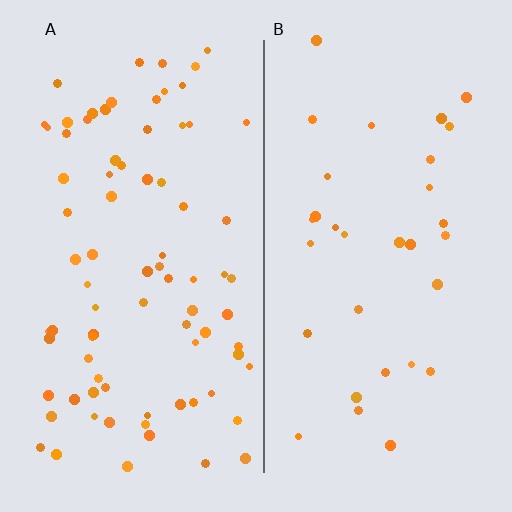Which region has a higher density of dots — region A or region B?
A (the left).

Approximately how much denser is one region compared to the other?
Approximately 2.5× — region A over region B.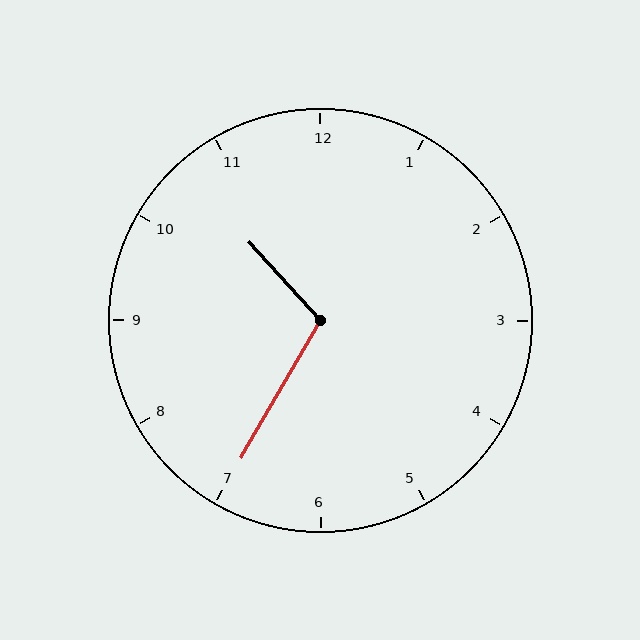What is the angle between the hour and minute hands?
Approximately 108 degrees.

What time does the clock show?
10:35.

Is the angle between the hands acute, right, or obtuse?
It is obtuse.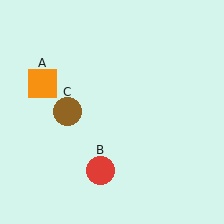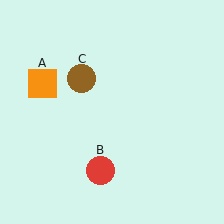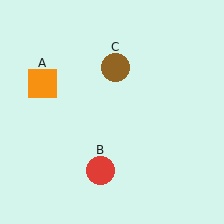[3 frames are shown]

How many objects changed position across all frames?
1 object changed position: brown circle (object C).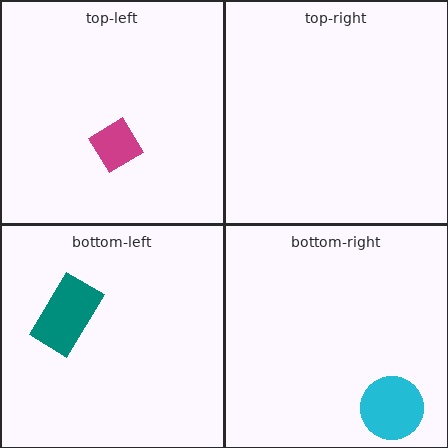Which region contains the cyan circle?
The bottom-right region.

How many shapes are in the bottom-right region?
1.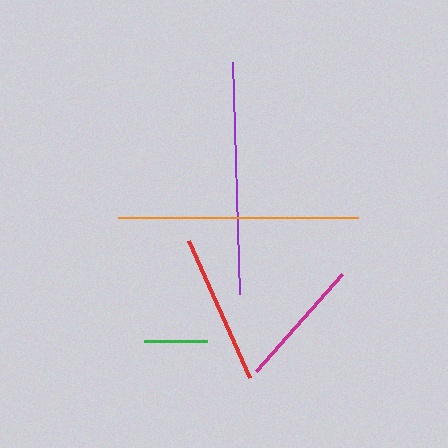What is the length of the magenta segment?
The magenta segment is approximately 131 pixels long.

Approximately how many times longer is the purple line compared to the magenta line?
The purple line is approximately 1.8 times the length of the magenta line.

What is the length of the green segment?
The green segment is approximately 63 pixels long.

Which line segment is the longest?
The orange line is the longest at approximately 240 pixels.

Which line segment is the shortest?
The green line is the shortest at approximately 63 pixels.